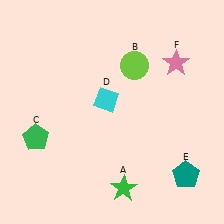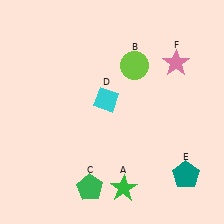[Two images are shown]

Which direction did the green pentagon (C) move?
The green pentagon (C) moved right.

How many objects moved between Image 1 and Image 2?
1 object moved between the two images.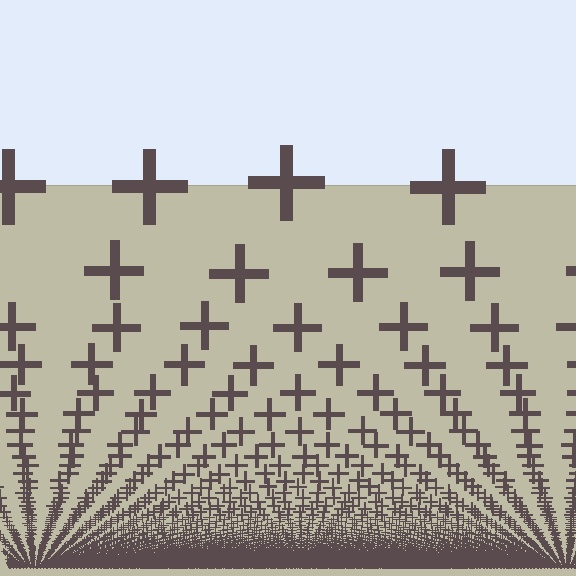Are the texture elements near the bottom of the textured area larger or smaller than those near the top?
Smaller. The gradient is inverted — elements near the bottom are smaller and denser.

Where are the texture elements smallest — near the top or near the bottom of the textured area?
Near the bottom.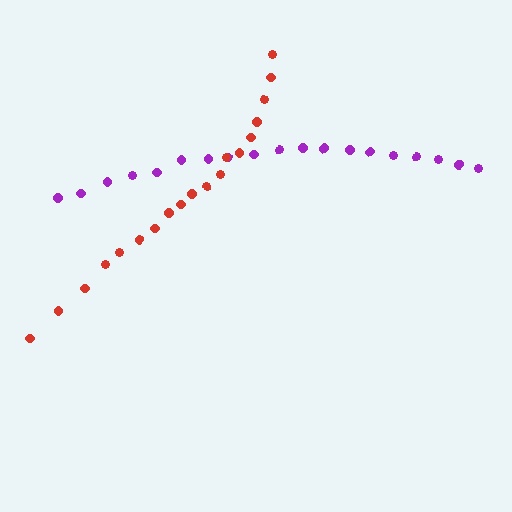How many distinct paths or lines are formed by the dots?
There are 2 distinct paths.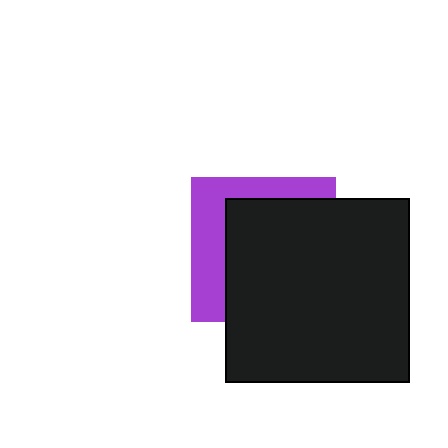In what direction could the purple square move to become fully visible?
The purple square could move toward the upper-left. That would shift it out from behind the black square entirely.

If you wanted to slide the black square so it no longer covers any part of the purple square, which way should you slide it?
Slide it toward the lower-right — that is the most direct way to separate the two shapes.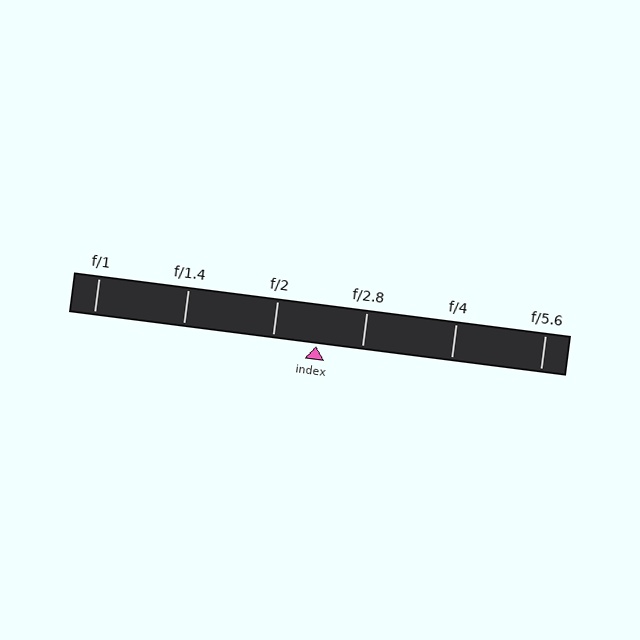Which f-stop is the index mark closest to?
The index mark is closest to f/2.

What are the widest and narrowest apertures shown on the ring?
The widest aperture shown is f/1 and the narrowest is f/5.6.